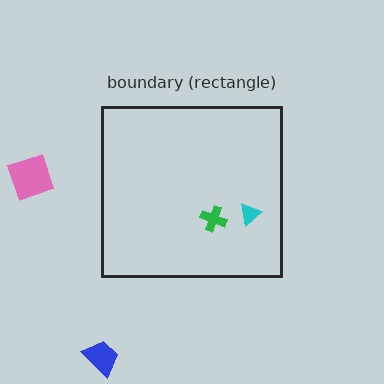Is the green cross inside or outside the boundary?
Inside.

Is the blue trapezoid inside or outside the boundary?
Outside.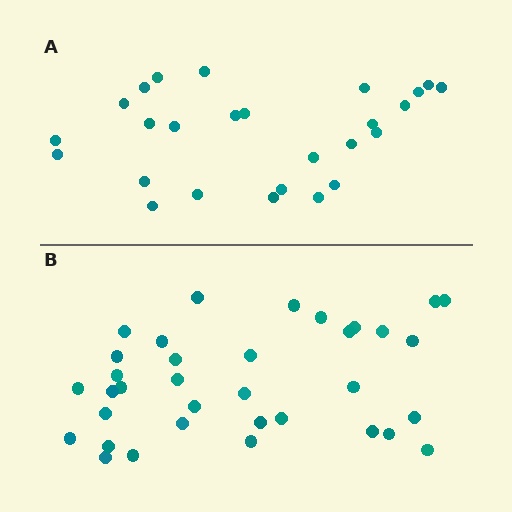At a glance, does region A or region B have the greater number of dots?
Region B (the bottom region) has more dots.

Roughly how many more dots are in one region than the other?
Region B has roughly 8 or so more dots than region A.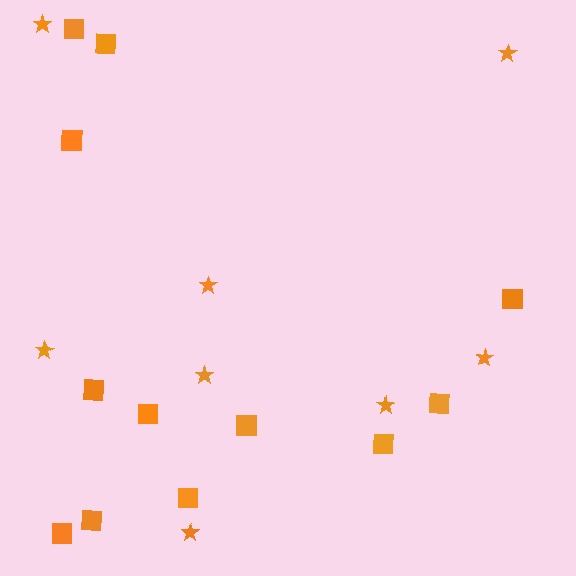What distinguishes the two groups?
There are 2 groups: one group of stars (8) and one group of squares (12).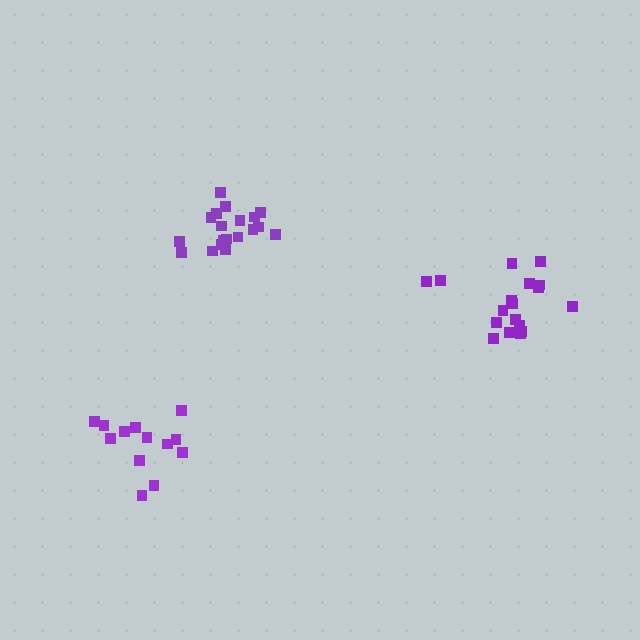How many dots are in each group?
Group 1: 13 dots, Group 2: 19 dots, Group 3: 18 dots (50 total).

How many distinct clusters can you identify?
There are 3 distinct clusters.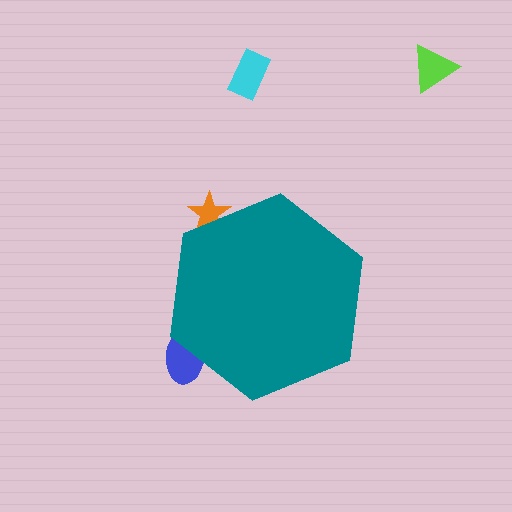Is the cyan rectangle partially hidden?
No, the cyan rectangle is fully visible.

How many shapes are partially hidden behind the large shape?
2 shapes are partially hidden.